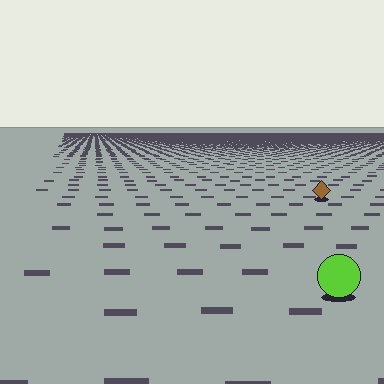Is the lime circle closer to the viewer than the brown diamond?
Yes. The lime circle is closer — you can tell from the texture gradient: the ground texture is coarser near it.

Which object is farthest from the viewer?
The brown diamond is farthest from the viewer. It appears smaller and the ground texture around it is denser.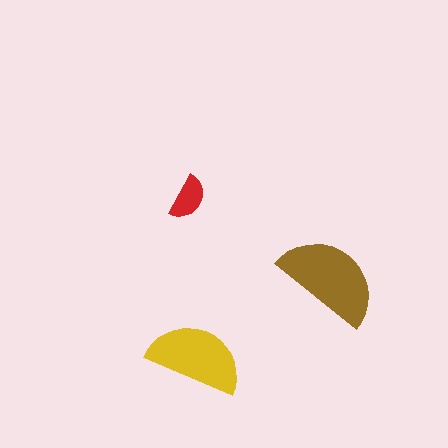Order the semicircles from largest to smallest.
the brown one, the yellow one, the red one.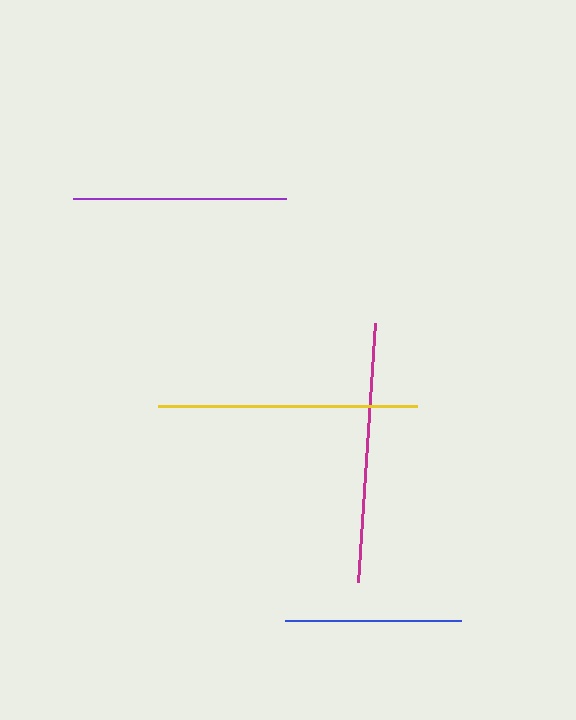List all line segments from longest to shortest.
From longest to shortest: magenta, yellow, purple, blue.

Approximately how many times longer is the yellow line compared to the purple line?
The yellow line is approximately 1.2 times the length of the purple line.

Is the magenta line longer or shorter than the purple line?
The magenta line is longer than the purple line.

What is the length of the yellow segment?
The yellow segment is approximately 259 pixels long.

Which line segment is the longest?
The magenta line is the longest at approximately 260 pixels.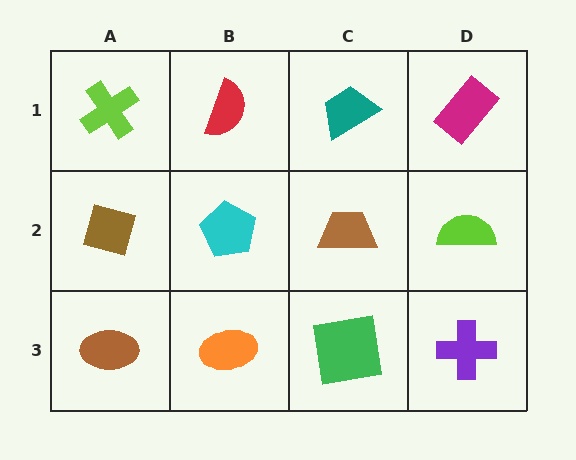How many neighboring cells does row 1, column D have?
2.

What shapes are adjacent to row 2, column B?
A red semicircle (row 1, column B), an orange ellipse (row 3, column B), a brown diamond (row 2, column A), a brown trapezoid (row 2, column C).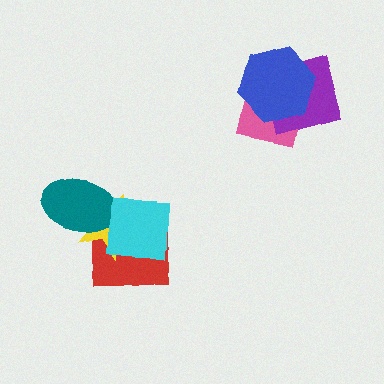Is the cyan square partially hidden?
No, no other shape covers it.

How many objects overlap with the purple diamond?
2 objects overlap with the purple diamond.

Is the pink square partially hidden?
Yes, it is partially covered by another shape.